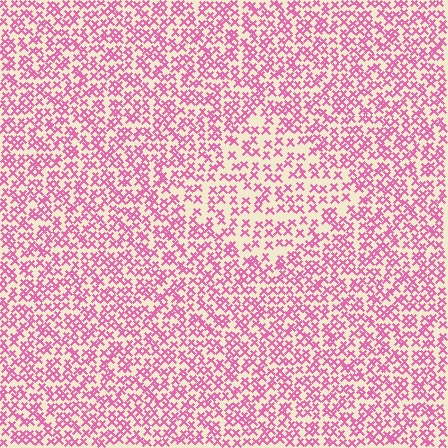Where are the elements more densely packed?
The elements are more densely packed outside the diamond boundary.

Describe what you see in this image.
The image contains small pink elements arranged at two different densities. A diamond-shaped region is visible where the elements are less densely packed than the surrounding area.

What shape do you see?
I see a diamond.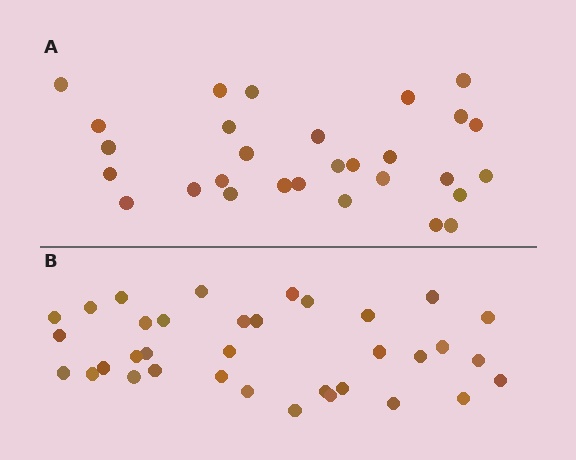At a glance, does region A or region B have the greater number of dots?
Region B (the bottom region) has more dots.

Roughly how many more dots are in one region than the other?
Region B has about 6 more dots than region A.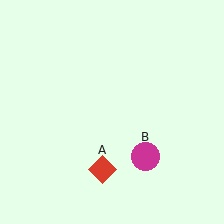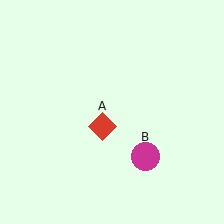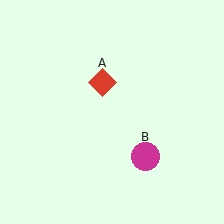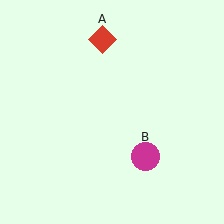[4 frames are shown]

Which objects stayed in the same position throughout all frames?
Magenta circle (object B) remained stationary.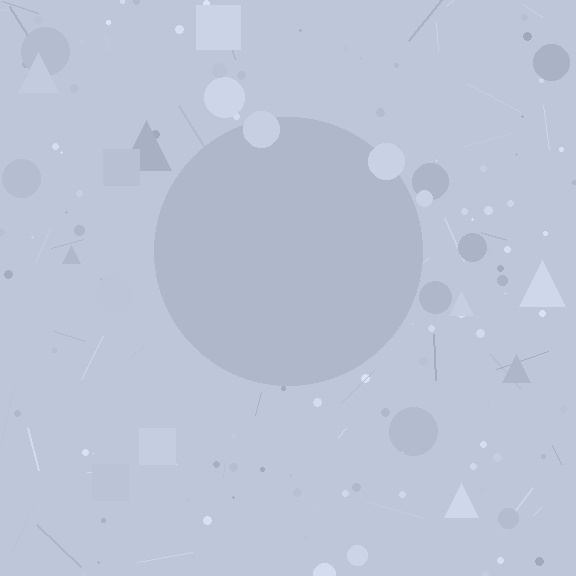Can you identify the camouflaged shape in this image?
The camouflaged shape is a circle.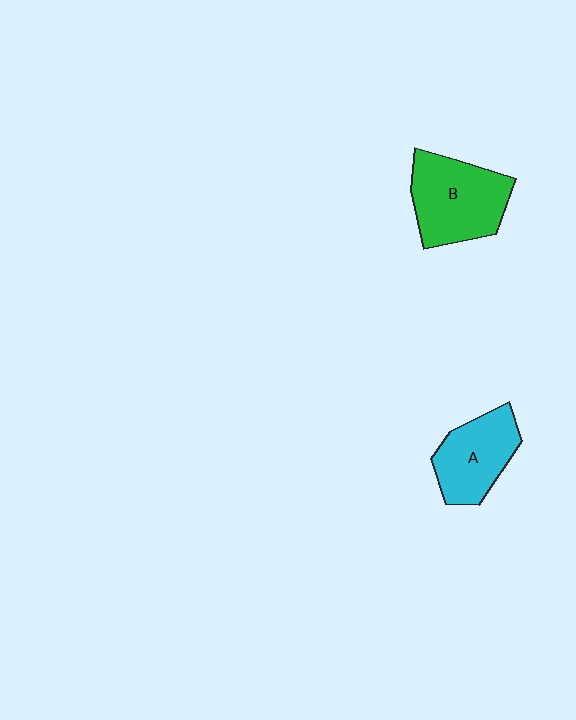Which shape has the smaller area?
Shape A (cyan).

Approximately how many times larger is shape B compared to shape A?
Approximately 1.3 times.